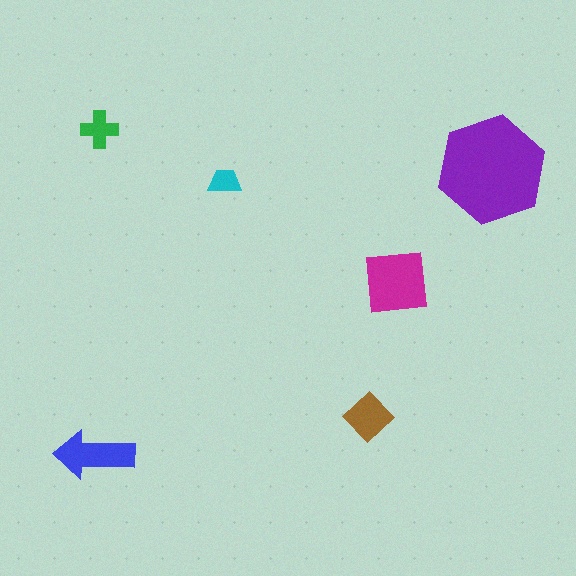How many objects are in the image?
There are 6 objects in the image.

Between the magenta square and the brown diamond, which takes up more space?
The magenta square.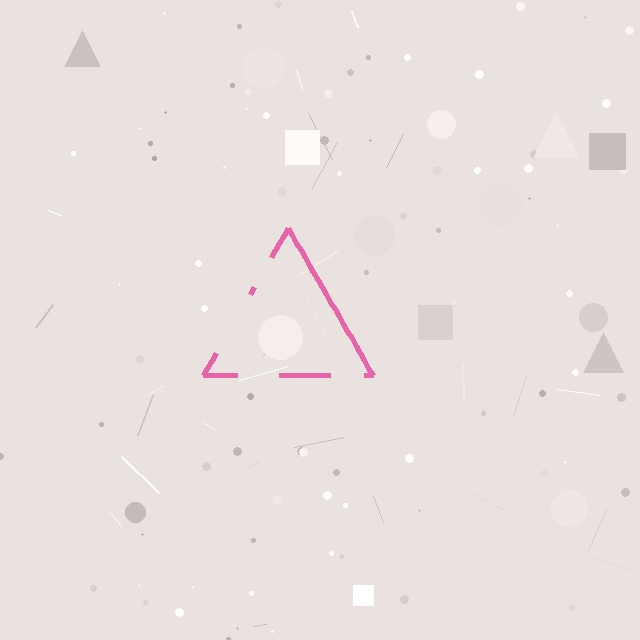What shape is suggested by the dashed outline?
The dashed outline suggests a triangle.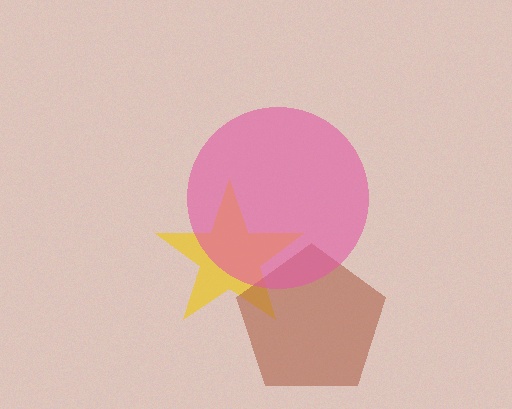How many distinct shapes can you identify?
There are 3 distinct shapes: a yellow star, a brown pentagon, a pink circle.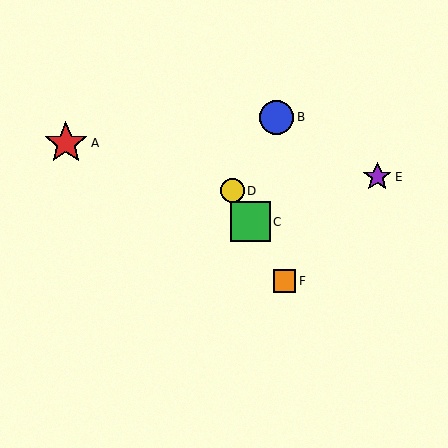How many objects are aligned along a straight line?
3 objects (C, D, F) are aligned along a straight line.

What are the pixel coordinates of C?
Object C is at (250, 222).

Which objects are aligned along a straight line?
Objects C, D, F are aligned along a straight line.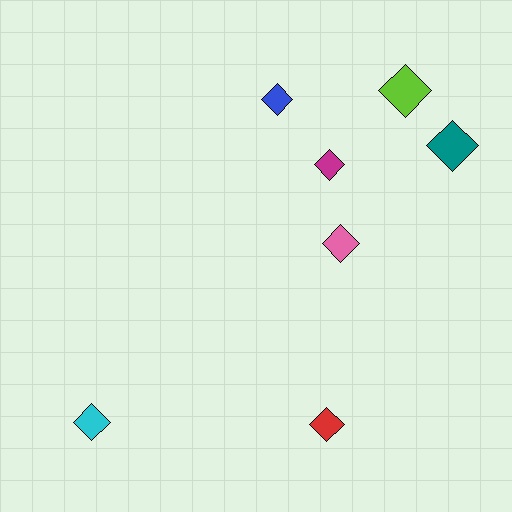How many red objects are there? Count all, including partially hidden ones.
There is 1 red object.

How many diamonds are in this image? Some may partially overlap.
There are 7 diamonds.